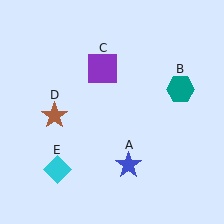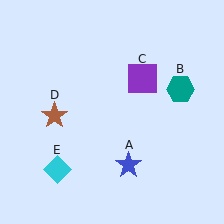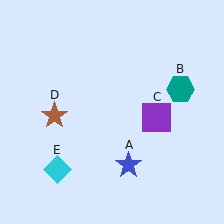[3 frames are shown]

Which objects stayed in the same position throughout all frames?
Blue star (object A) and teal hexagon (object B) and brown star (object D) and cyan diamond (object E) remained stationary.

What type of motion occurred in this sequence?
The purple square (object C) rotated clockwise around the center of the scene.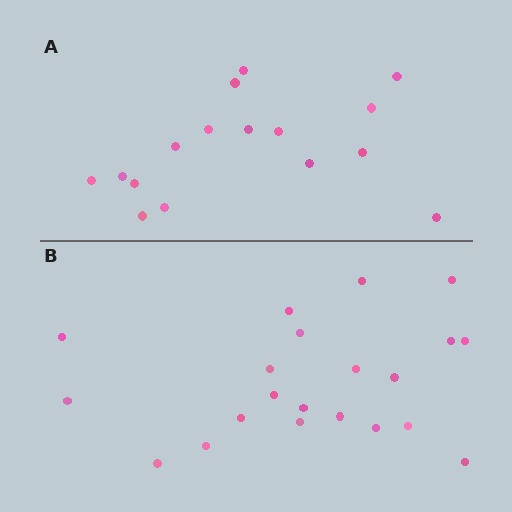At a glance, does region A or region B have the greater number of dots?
Region B (the bottom region) has more dots.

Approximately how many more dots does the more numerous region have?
Region B has about 5 more dots than region A.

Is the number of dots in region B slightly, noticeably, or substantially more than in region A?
Region B has noticeably more, but not dramatically so. The ratio is roughly 1.3 to 1.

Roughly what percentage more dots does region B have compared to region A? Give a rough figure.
About 30% more.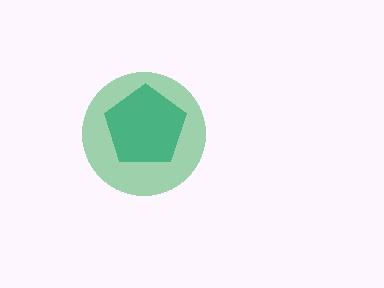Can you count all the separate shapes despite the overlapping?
Yes, there are 2 separate shapes.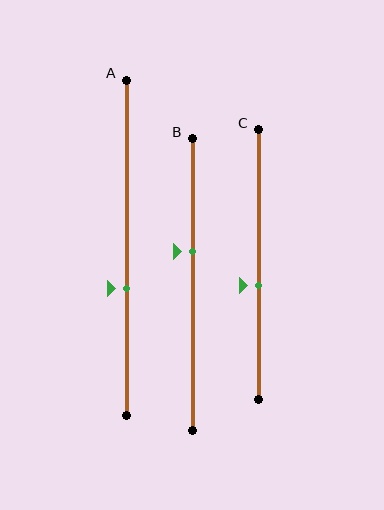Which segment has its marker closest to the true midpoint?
Segment C has its marker closest to the true midpoint.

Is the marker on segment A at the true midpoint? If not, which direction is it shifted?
No, the marker on segment A is shifted downward by about 12% of the segment length.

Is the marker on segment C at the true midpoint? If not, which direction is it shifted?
No, the marker on segment C is shifted downward by about 8% of the segment length.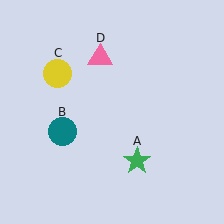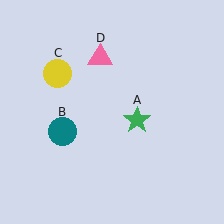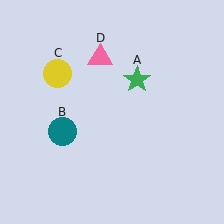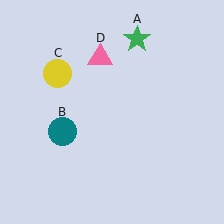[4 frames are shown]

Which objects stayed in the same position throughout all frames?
Teal circle (object B) and yellow circle (object C) and pink triangle (object D) remained stationary.